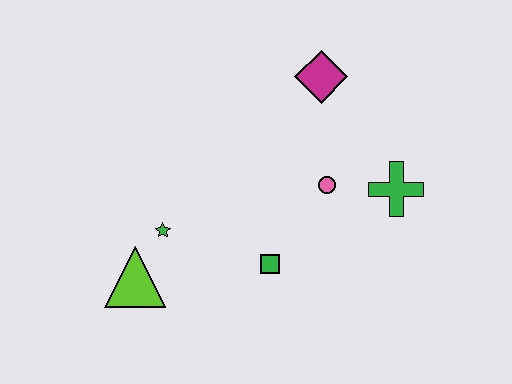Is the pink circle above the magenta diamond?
No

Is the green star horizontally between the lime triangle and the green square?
Yes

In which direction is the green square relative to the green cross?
The green square is to the left of the green cross.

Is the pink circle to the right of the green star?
Yes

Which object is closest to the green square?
The pink circle is closest to the green square.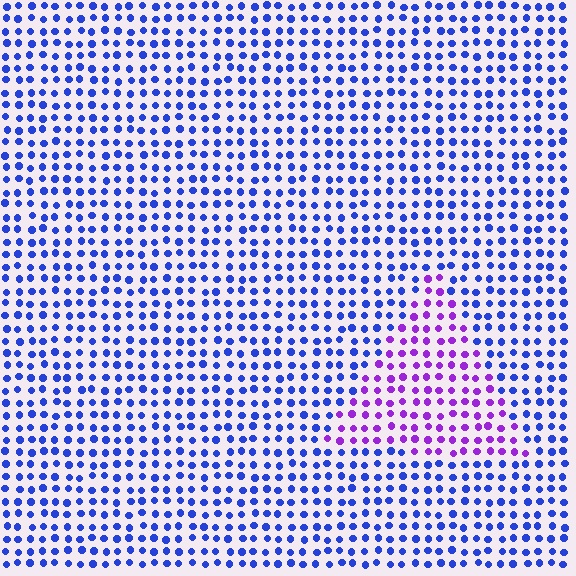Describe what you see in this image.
The image is filled with small blue elements in a uniform arrangement. A triangle-shaped region is visible where the elements are tinted to a slightly different hue, forming a subtle color boundary.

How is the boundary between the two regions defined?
The boundary is defined purely by a slight shift in hue (about 49 degrees). Spacing, size, and orientation are identical on both sides.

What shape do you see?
I see a triangle.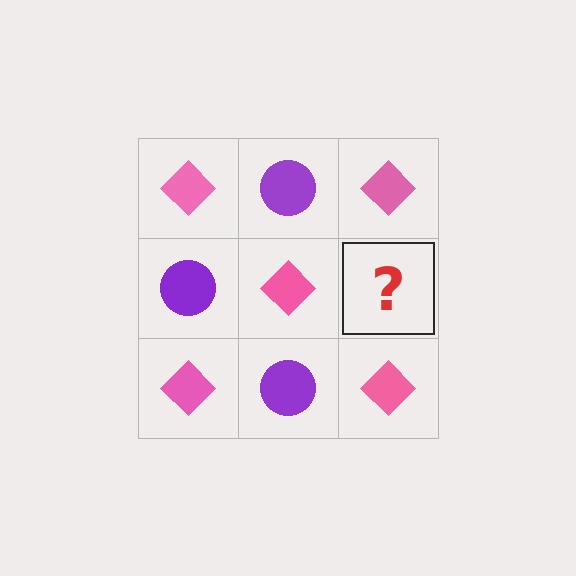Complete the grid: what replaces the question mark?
The question mark should be replaced with a purple circle.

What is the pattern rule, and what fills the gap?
The rule is that it alternates pink diamond and purple circle in a checkerboard pattern. The gap should be filled with a purple circle.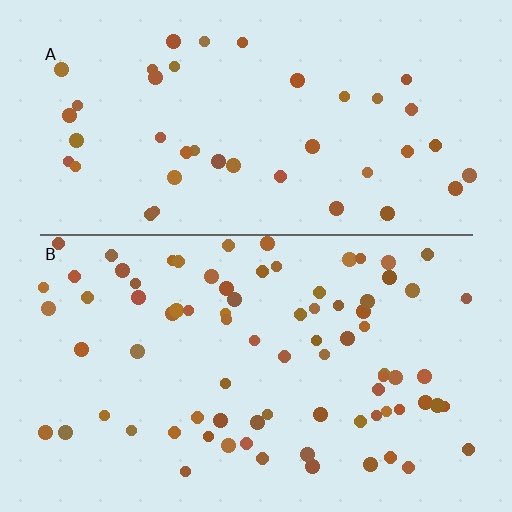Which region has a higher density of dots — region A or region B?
B (the bottom).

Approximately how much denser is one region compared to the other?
Approximately 1.9× — region B over region A.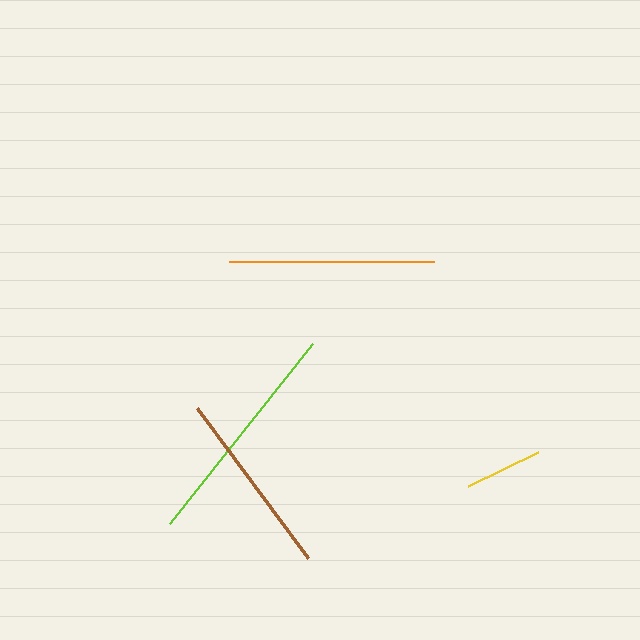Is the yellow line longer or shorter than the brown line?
The brown line is longer than the yellow line.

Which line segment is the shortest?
The yellow line is the shortest at approximately 79 pixels.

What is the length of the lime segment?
The lime segment is approximately 230 pixels long.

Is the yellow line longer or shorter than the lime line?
The lime line is longer than the yellow line.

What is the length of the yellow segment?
The yellow segment is approximately 79 pixels long.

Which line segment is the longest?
The lime line is the longest at approximately 230 pixels.